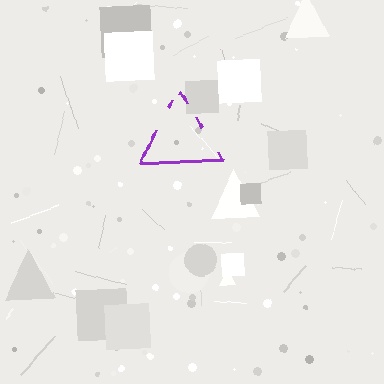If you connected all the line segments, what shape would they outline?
They would outline a triangle.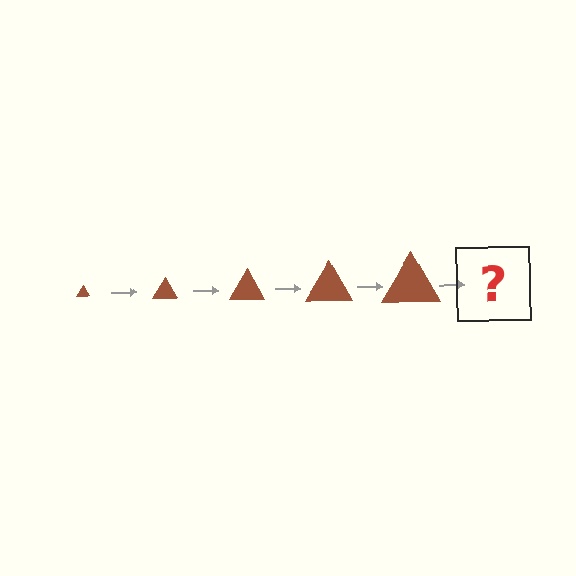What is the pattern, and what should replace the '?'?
The pattern is that the triangle gets progressively larger each step. The '?' should be a brown triangle, larger than the previous one.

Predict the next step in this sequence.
The next step is a brown triangle, larger than the previous one.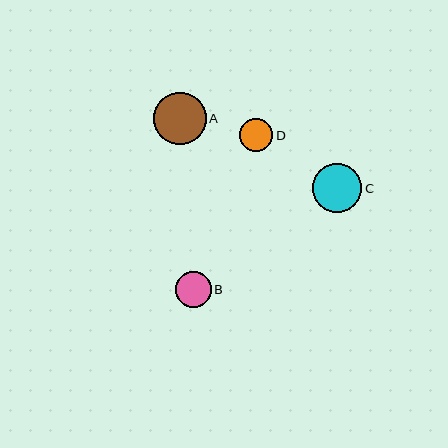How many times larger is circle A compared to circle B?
Circle A is approximately 1.5 times the size of circle B.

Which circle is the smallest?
Circle D is the smallest with a size of approximately 33 pixels.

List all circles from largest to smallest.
From largest to smallest: A, C, B, D.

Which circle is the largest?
Circle A is the largest with a size of approximately 52 pixels.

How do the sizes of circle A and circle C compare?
Circle A and circle C are approximately the same size.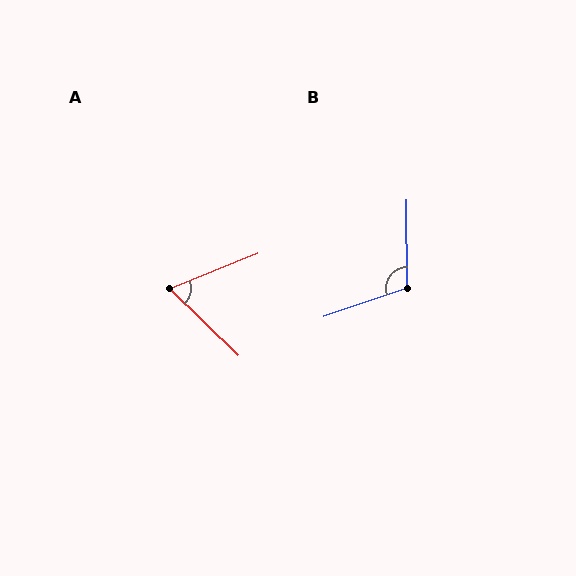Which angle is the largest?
B, at approximately 108 degrees.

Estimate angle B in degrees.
Approximately 108 degrees.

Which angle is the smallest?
A, at approximately 66 degrees.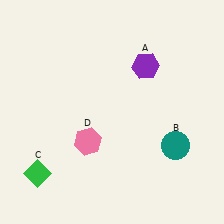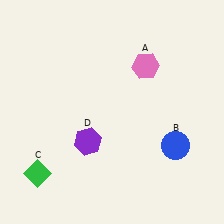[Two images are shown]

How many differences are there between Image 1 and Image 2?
There are 3 differences between the two images.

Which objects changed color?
A changed from purple to pink. B changed from teal to blue. D changed from pink to purple.